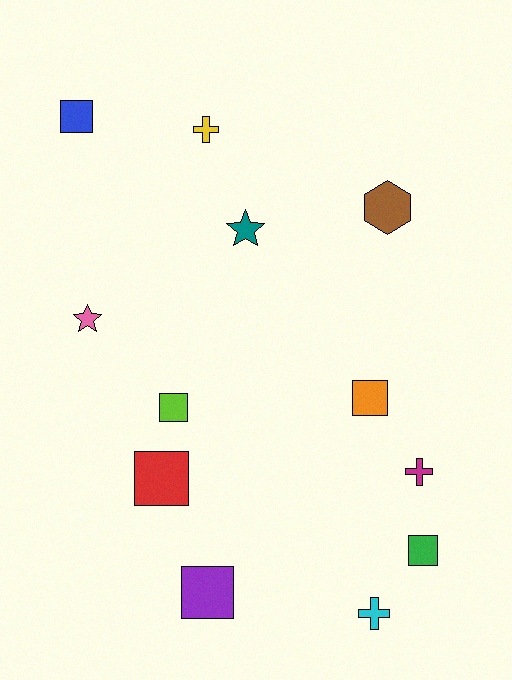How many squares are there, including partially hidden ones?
There are 6 squares.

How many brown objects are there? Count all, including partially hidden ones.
There is 1 brown object.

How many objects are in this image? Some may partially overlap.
There are 12 objects.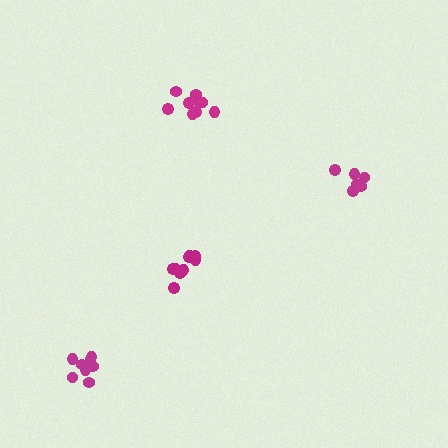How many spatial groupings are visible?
There are 4 spatial groupings.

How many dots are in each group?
Group 1: 10 dots, Group 2: 9 dots, Group 3: 9 dots, Group 4: 7 dots (35 total).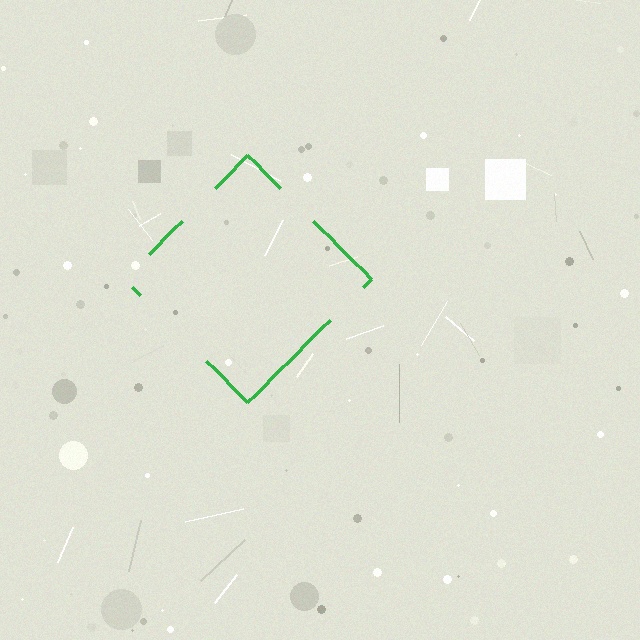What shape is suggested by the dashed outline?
The dashed outline suggests a diamond.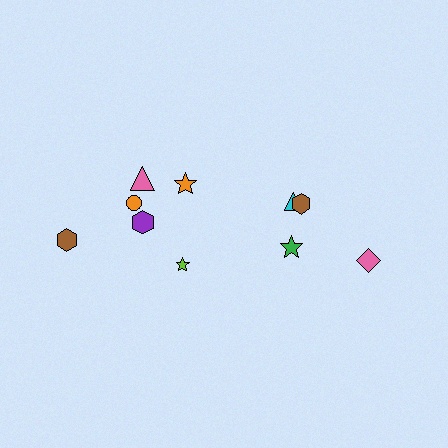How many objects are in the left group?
There are 6 objects.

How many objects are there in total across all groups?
There are 10 objects.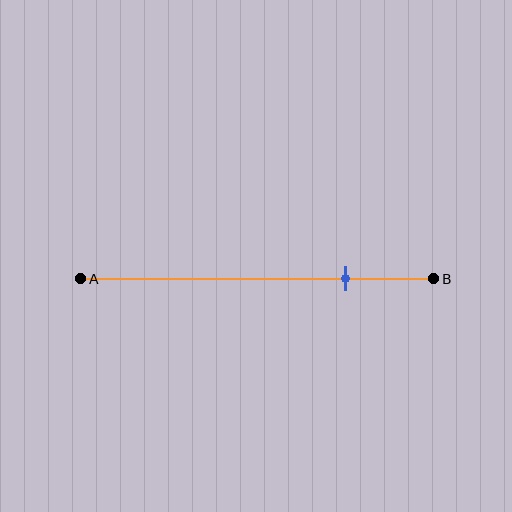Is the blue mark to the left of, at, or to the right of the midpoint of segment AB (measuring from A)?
The blue mark is to the right of the midpoint of segment AB.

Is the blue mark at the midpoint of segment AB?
No, the mark is at about 75% from A, not at the 50% midpoint.